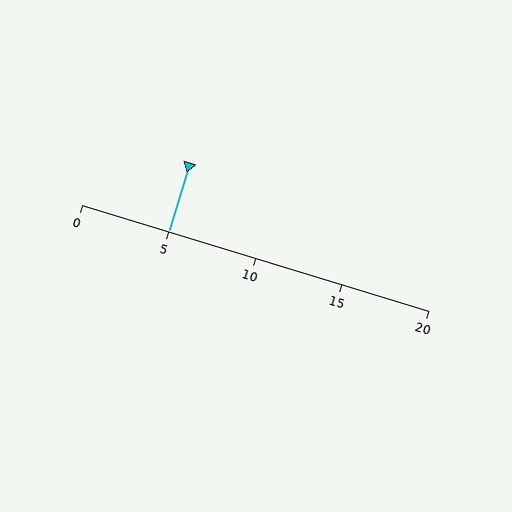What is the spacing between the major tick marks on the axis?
The major ticks are spaced 5 apart.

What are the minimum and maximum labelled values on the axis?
The axis runs from 0 to 20.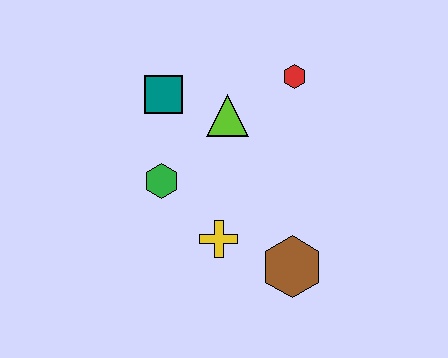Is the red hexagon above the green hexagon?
Yes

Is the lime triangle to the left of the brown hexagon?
Yes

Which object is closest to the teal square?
The lime triangle is closest to the teal square.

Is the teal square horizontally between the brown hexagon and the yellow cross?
No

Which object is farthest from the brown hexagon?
The teal square is farthest from the brown hexagon.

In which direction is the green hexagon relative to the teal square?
The green hexagon is below the teal square.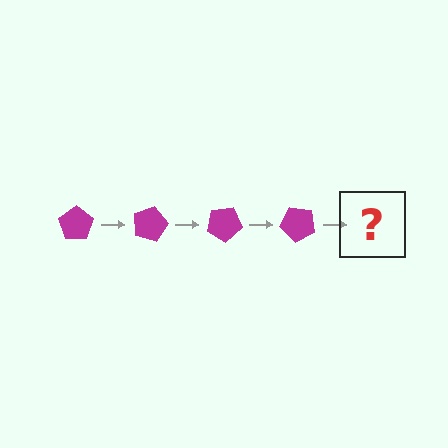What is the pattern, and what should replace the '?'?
The pattern is that the pentagon rotates 15 degrees each step. The '?' should be a magenta pentagon rotated 60 degrees.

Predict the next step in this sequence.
The next step is a magenta pentagon rotated 60 degrees.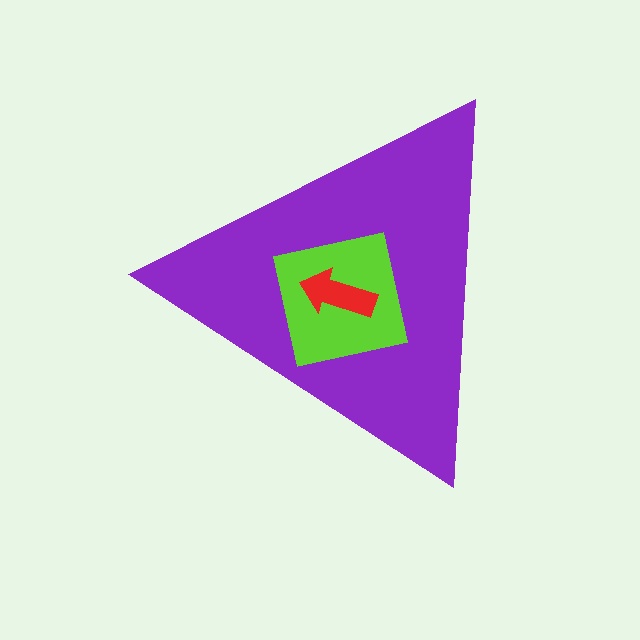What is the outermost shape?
The purple triangle.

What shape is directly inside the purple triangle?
The lime square.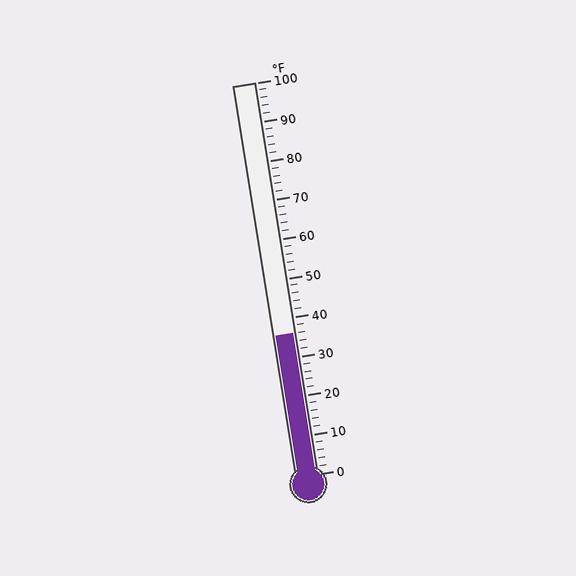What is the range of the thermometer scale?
The thermometer scale ranges from 0°F to 100°F.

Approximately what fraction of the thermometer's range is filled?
The thermometer is filled to approximately 35% of its range.